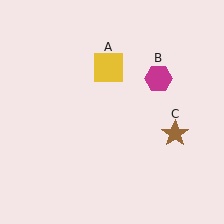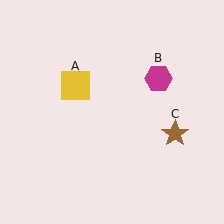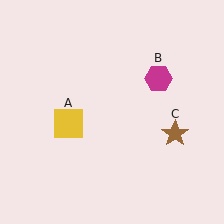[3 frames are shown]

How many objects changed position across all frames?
1 object changed position: yellow square (object A).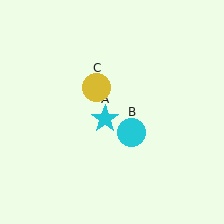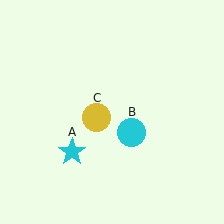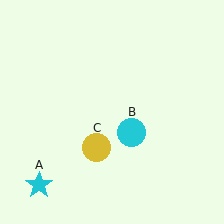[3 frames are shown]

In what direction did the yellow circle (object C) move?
The yellow circle (object C) moved down.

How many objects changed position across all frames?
2 objects changed position: cyan star (object A), yellow circle (object C).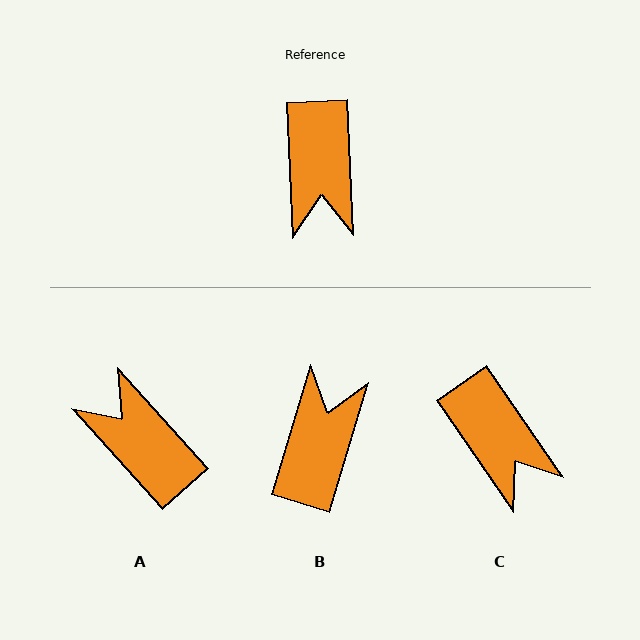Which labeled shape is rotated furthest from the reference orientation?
B, about 160 degrees away.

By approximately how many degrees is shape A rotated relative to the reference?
Approximately 141 degrees clockwise.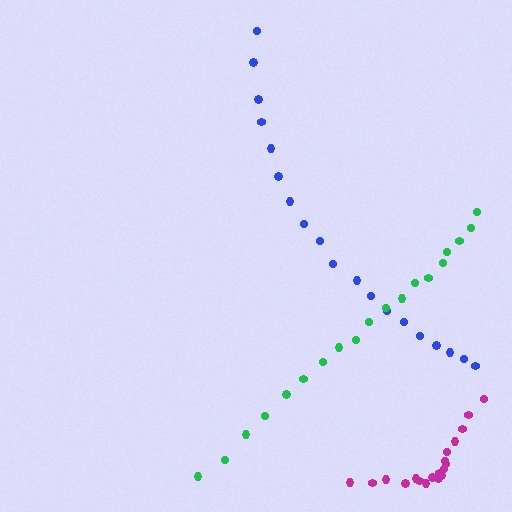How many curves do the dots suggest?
There are 3 distinct paths.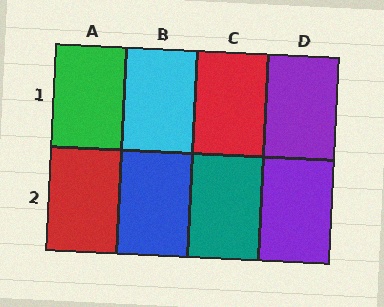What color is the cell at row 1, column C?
Red.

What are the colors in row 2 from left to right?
Red, blue, teal, purple.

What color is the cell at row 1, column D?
Purple.